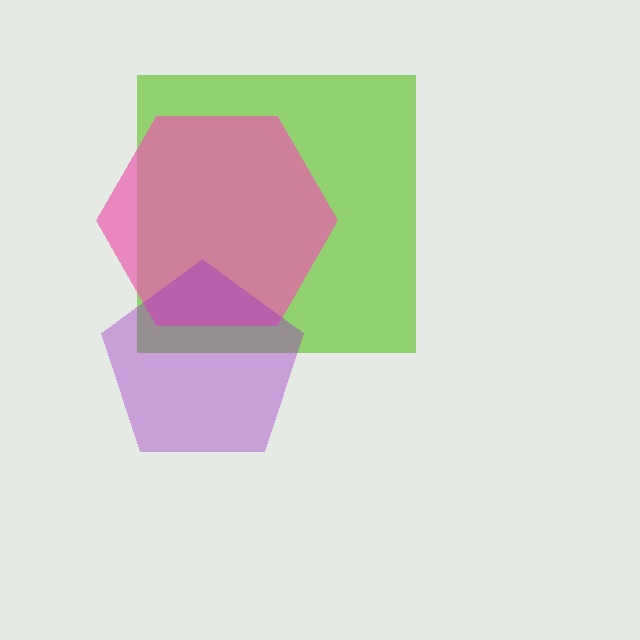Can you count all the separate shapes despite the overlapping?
Yes, there are 3 separate shapes.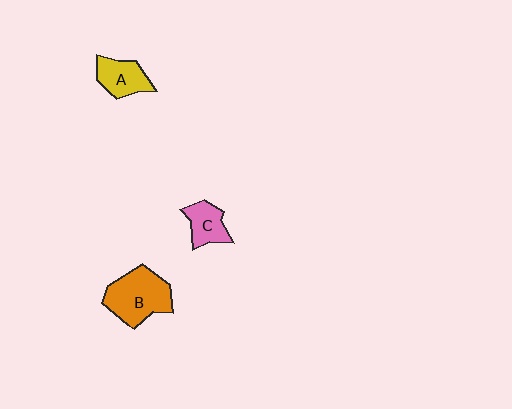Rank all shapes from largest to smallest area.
From largest to smallest: B (orange), A (yellow), C (pink).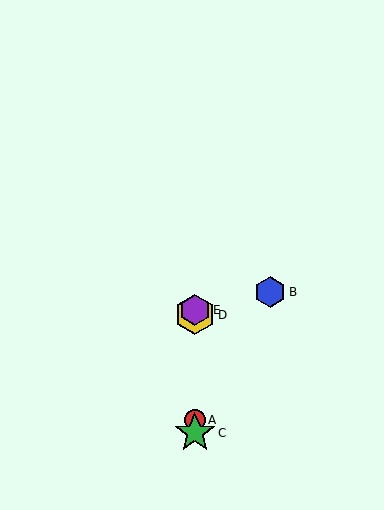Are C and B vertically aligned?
No, C is at x≈195 and B is at x≈270.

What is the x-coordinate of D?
Object D is at x≈195.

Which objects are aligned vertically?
Objects A, C, D, E are aligned vertically.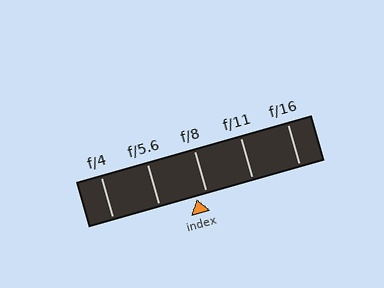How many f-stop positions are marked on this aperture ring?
There are 5 f-stop positions marked.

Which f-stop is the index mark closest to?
The index mark is closest to f/8.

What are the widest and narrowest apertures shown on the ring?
The widest aperture shown is f/4 and the narrowest is f/16.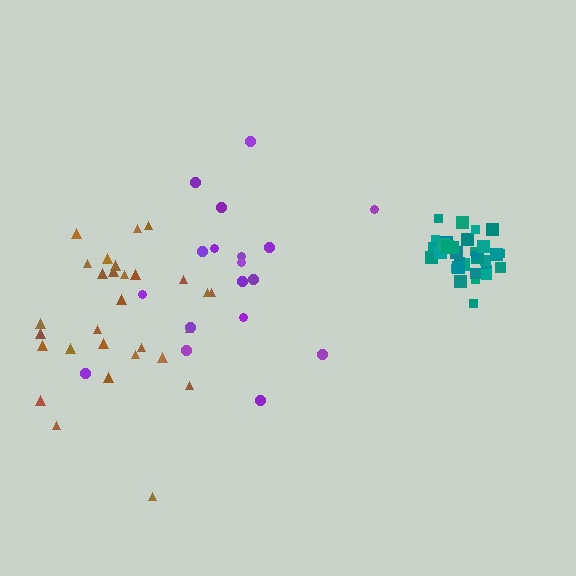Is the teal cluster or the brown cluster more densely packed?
Teal.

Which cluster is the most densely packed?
Teal.